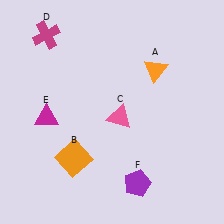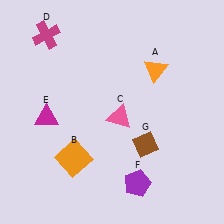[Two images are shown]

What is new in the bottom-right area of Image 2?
A brown diamond (G) was added in the bottom-right area of Image 2.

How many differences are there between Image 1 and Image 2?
There is 1 difference between the two images.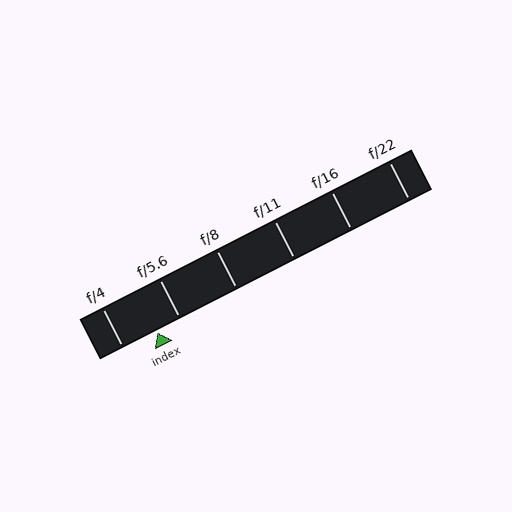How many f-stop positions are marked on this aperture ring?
There are 6 f-stop positions marked.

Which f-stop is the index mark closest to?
The index mark is closest to f/5.6.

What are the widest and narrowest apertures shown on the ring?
The widest aperture shown is f/4 and the narrowest is f/22.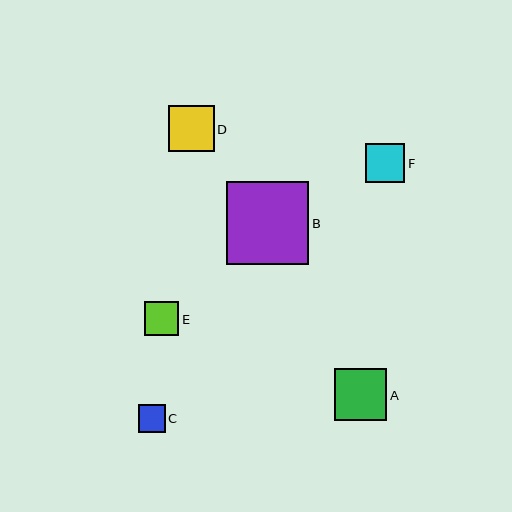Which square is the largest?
Square B is the largest with a size of approximately 82 pixels.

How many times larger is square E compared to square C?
Square E is approximately 1.3 times the size of square C.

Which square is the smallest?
Square C is the smallest with a size of approximately 27 pixels.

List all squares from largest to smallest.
From largest to smallest: B, A, D, F, E, C.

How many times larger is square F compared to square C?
Square F is approximately 1.4 times the size of square C.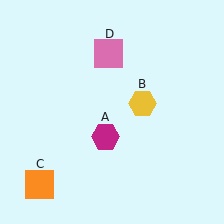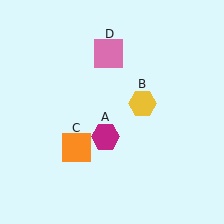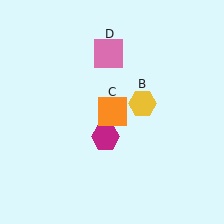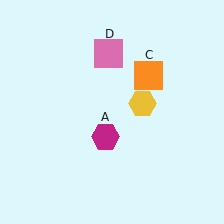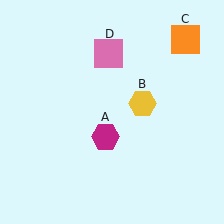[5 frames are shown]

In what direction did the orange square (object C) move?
The orange square (object C) moved up and to the right.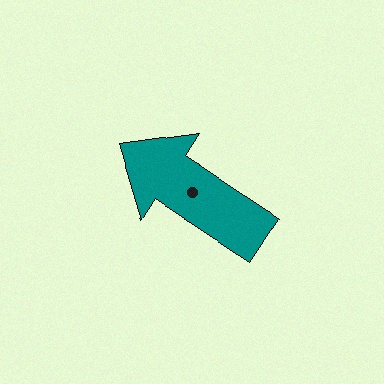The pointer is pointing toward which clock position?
Roughly 10 o'clock.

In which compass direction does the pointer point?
Northwest.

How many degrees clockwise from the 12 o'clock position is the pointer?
Approximately 303 degrees.